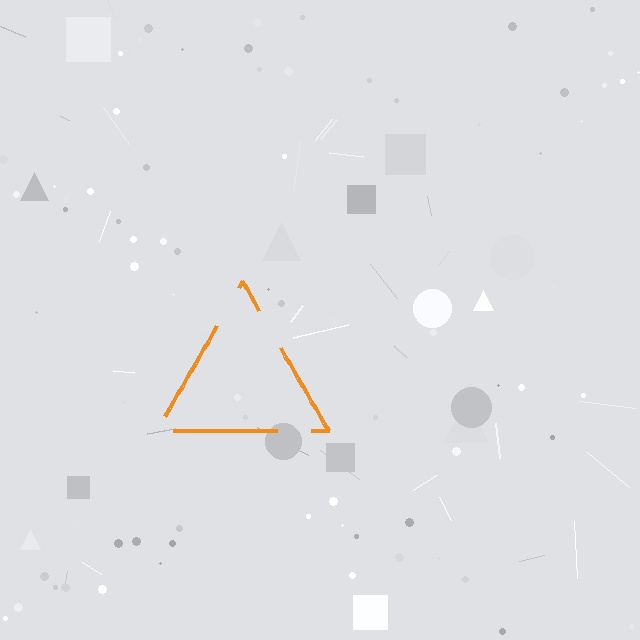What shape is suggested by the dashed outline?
The dashed outline suggests a triangle.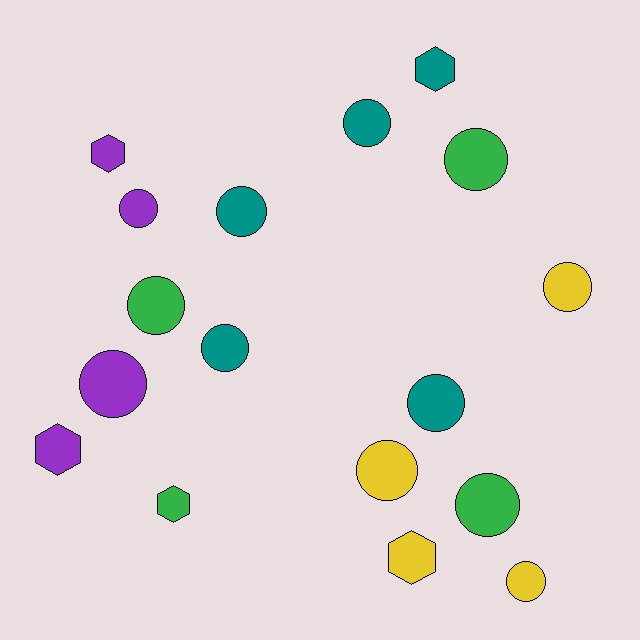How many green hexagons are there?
There is 1 green hexagon.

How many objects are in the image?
There are 17 objects.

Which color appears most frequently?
Teal, with 5 objects.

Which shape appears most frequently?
Circle, with 12 objects.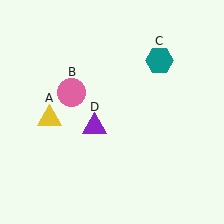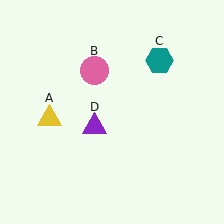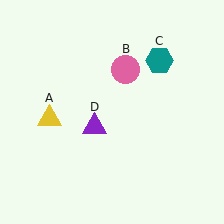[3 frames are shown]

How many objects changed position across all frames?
1 object changed position: pink circle (object B).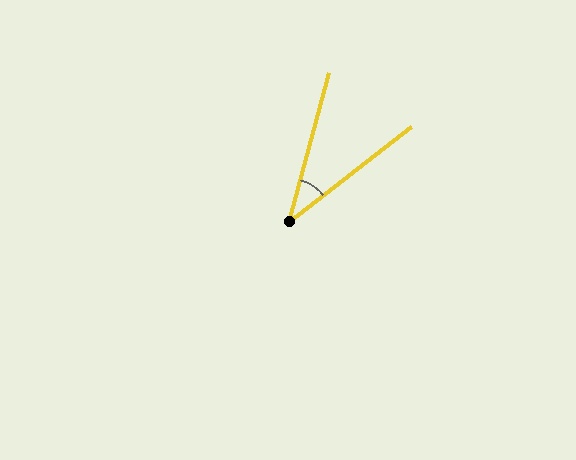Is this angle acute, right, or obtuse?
It is acute.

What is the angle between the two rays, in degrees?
Approximately 37 degrees.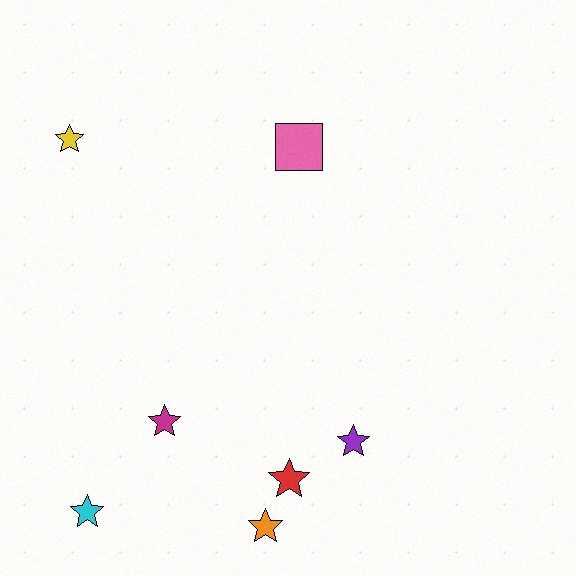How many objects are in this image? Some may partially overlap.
There are 7 objects.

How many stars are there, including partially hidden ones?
There are 6 stars.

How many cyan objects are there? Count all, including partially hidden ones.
There is 1 cyan object.